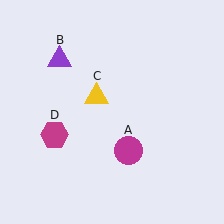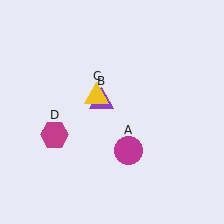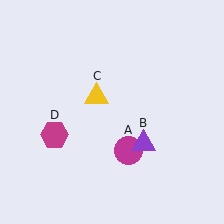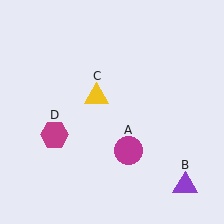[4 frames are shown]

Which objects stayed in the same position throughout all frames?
Magenta circle (object A) and yellow triangle (object C) and magenta hexagon (object D) remained stationary.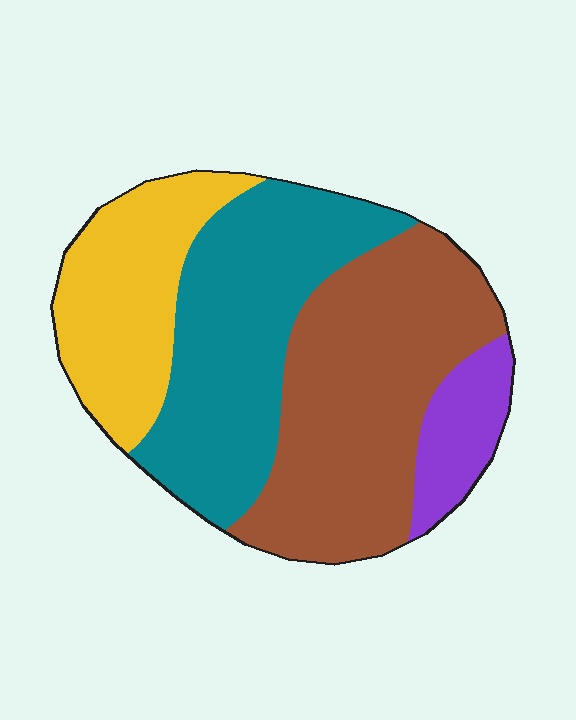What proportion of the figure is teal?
Teal covers around 30% of the figure.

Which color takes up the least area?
Purple, at roughly 10%.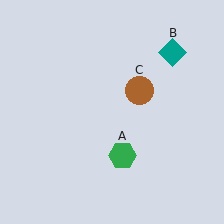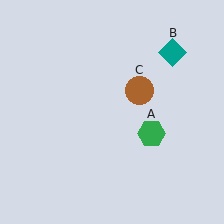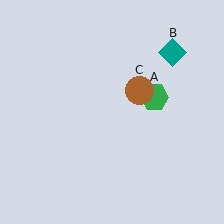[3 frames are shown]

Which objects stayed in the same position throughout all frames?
Teal diamond (object B) and brown circle (object C) remained stationary.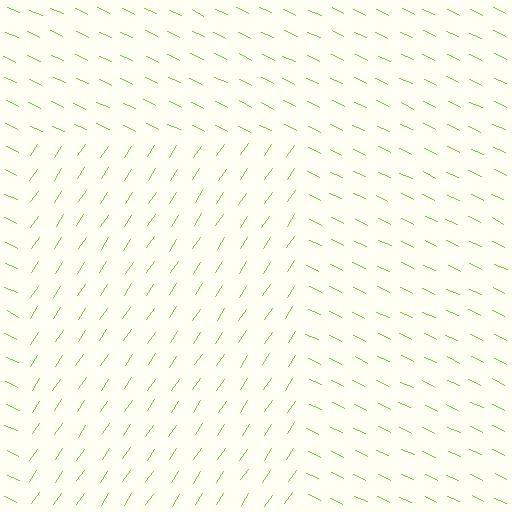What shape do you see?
I see a rectangle.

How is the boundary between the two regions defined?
The boundary is defined purely by a change in line orientation (approximately 82 degrees difference). All lines are the same color and thickness.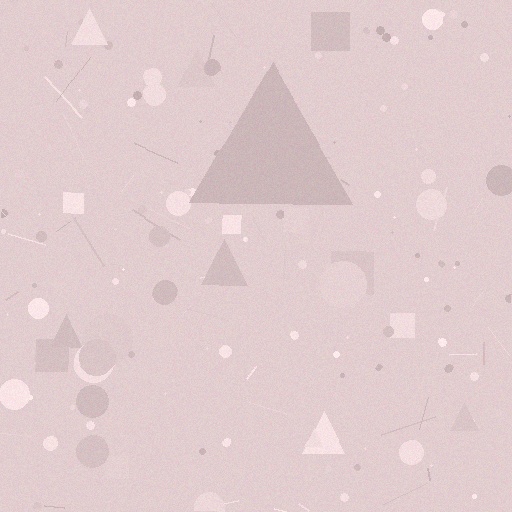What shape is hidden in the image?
A triangle is hidden in the image.